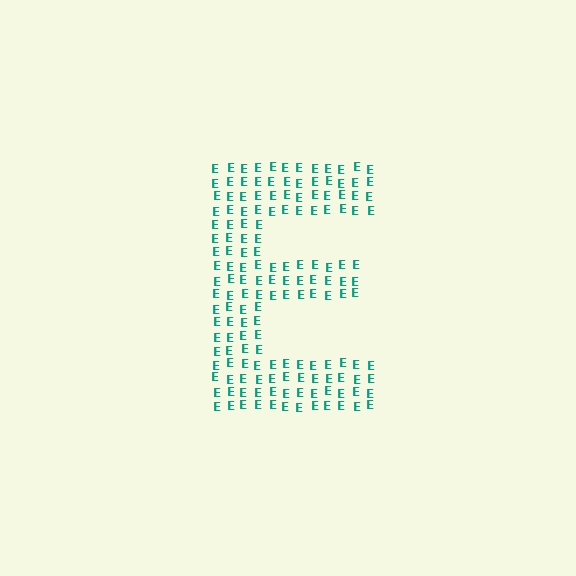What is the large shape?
The large shape is the letter E.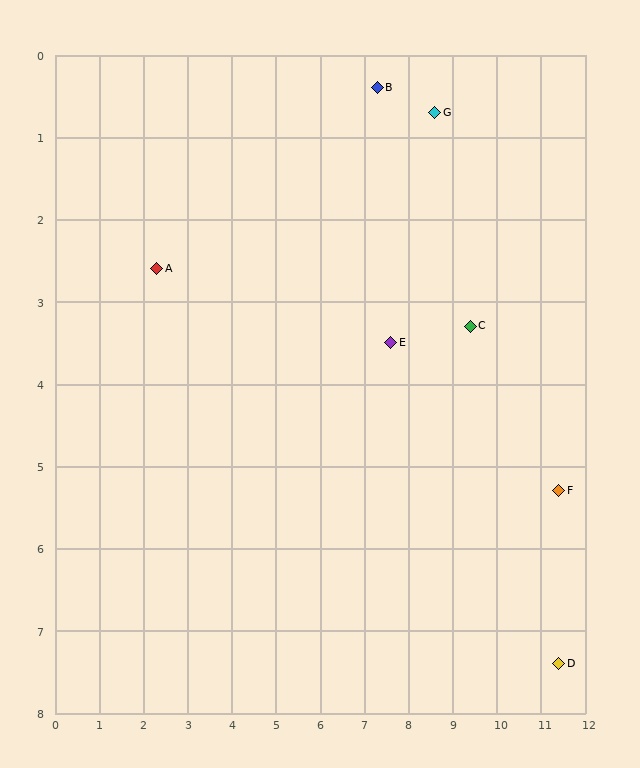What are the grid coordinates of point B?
Point B is at approximately (7.3, 0.4).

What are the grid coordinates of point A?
Point A is at approximately (2.3, 2.6).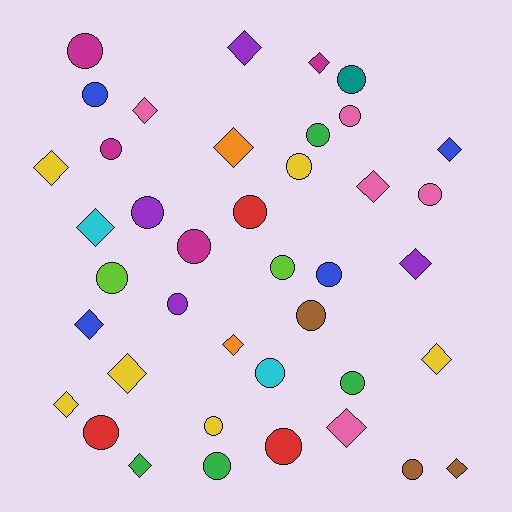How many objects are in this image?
There are 40 objects.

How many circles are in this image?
There are 23 circles.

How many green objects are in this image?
There are 4 green objects.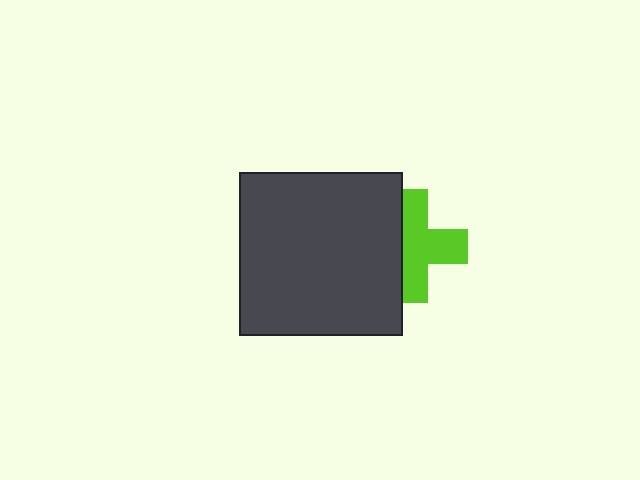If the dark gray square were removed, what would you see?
You would see the complete lime cross.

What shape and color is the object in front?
The object in front is a dark gray square.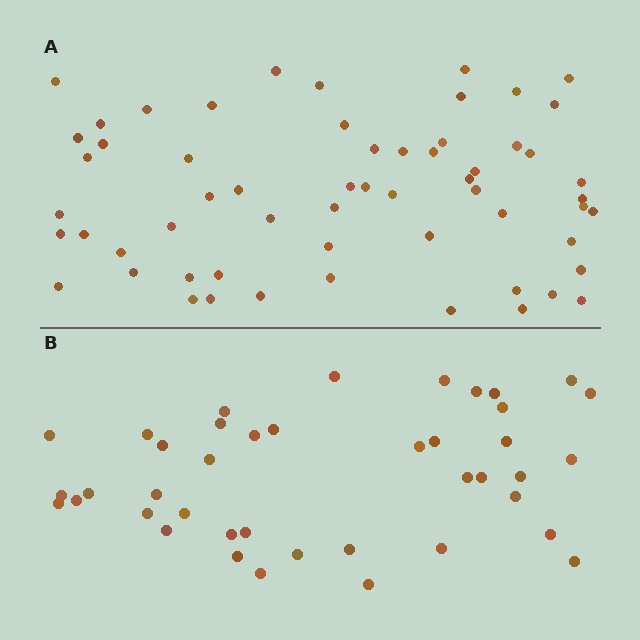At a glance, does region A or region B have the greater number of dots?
Region A (the top region) has more dots.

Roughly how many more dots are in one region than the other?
Region A has approximately 20 more dots than region B.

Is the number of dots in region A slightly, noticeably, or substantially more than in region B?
Region A has noticeably more, but not dramatically so. The ratio is roughly 1.4 to 1.